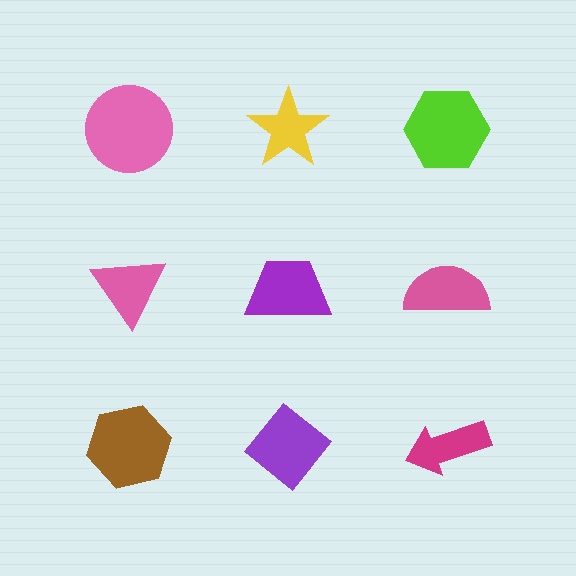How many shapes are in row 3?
3 shapes.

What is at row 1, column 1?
A pink circle.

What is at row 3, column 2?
A purple diamond.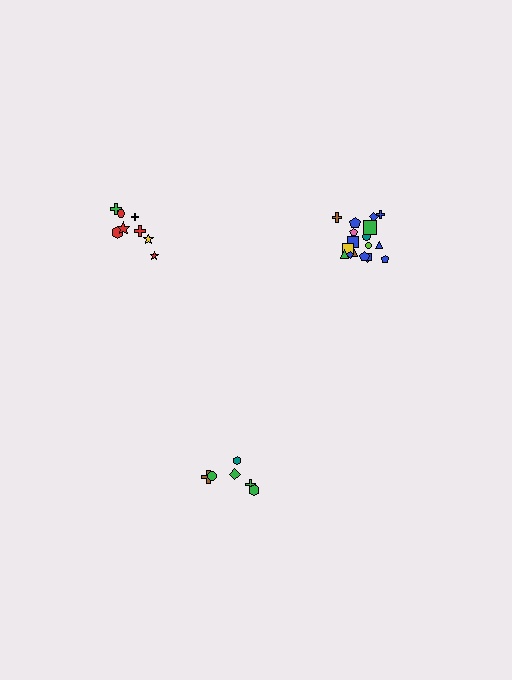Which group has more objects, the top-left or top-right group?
The top-right group.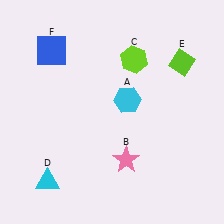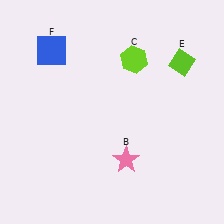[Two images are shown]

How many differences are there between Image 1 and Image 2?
There are 2 differences between the two images.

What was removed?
The cyan triangle (D), the cyan hexagon (A) were removed in Image 2.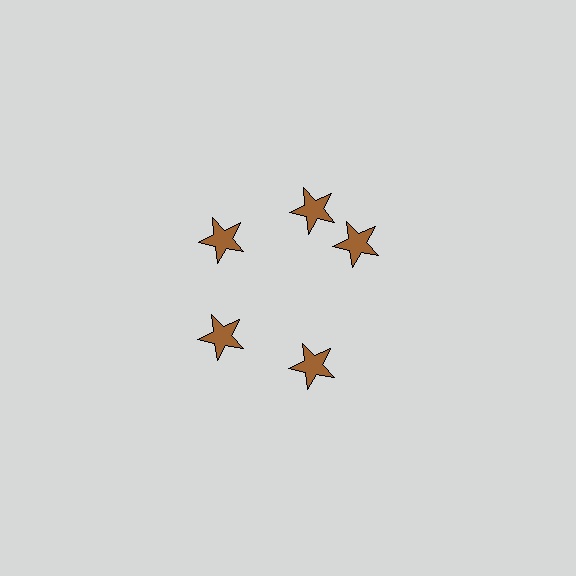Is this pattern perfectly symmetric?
No. The 5 brown stars are arranged in a ring, but one element near the 3 o'clock position is rotated out of alignment along the ring, breaking the 5-fold rotational symmetry.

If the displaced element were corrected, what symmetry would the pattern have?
It would have 5-fold rotational symmetry — the pattern would map onto itself every 72 degrees.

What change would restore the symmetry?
The symmetry would be restored by rotating it back into even spacing with its neighbors so that all 5 stars sit at equal angles and equal distance from the center.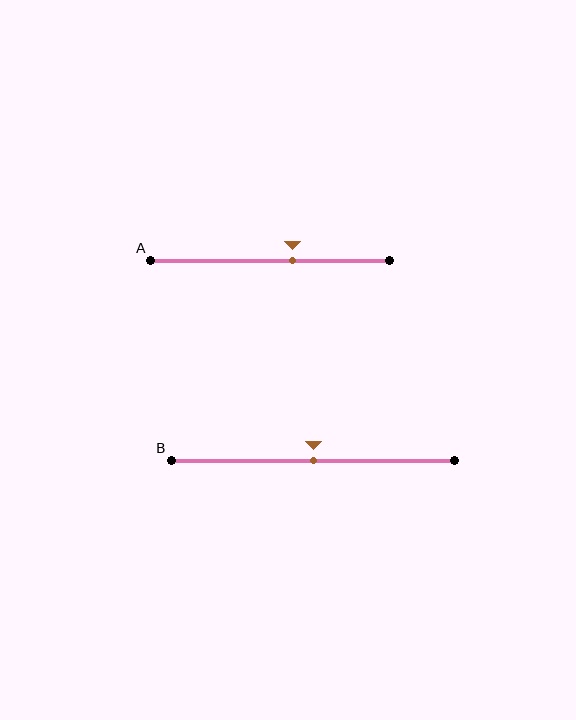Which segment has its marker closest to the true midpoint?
Segment B has its marker closest to the true midpoint.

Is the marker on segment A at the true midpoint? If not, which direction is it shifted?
No, the marker on segment A is shifted to the right by about 9% of the segment length.